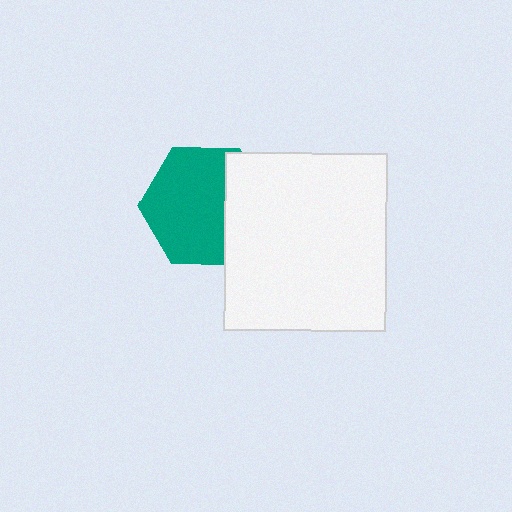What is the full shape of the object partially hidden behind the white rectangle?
The partially hidden object is a teal hexagon.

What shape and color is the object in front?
The object in front is a white rectangle.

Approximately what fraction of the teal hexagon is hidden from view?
Roughly 31% of the teal hexagon is hidden behind the white rectangle.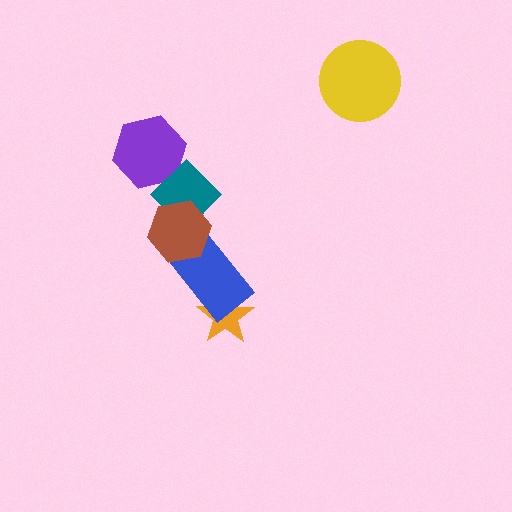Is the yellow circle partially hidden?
No, no other shape covers it.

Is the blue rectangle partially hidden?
Yes, it is partially covered by another shape.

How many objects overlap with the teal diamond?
2 objects overlap with the teal diamond.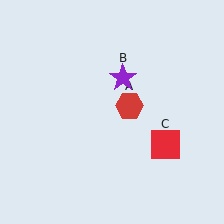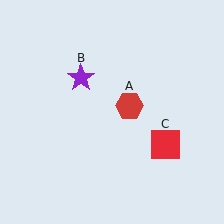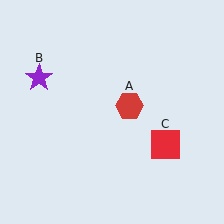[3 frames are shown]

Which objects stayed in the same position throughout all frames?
Red hexagon (object A) and red square (object C) remained stationary.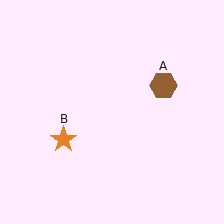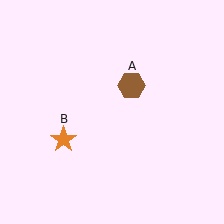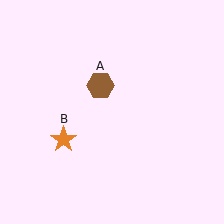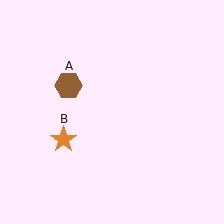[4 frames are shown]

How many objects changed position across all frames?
1 object changed position: brown hexagon (object A).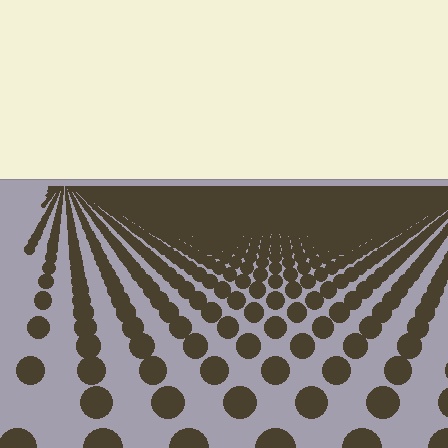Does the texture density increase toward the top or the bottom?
Density increases toward the top.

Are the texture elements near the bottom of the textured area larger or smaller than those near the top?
Larger. Near the bottom, elements are closer to the viewer and appear at a bigger on-screen size.